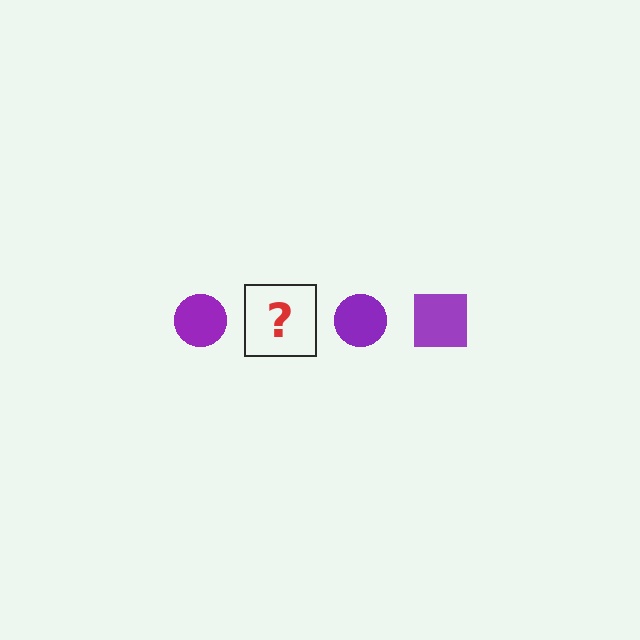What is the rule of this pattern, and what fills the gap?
The rule is that the pattern cycles through circle, square shapes in purple. The gap should be filled with a purple square.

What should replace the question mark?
The question mark should be replaced with a purple square.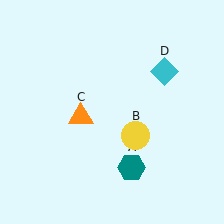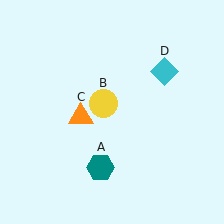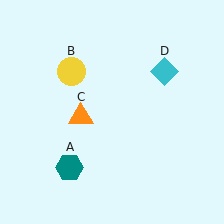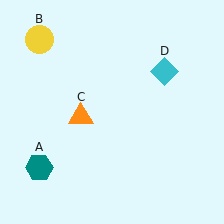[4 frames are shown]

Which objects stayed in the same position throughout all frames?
Orange triangle (object C) and cyan diamond (object D) remained stationary.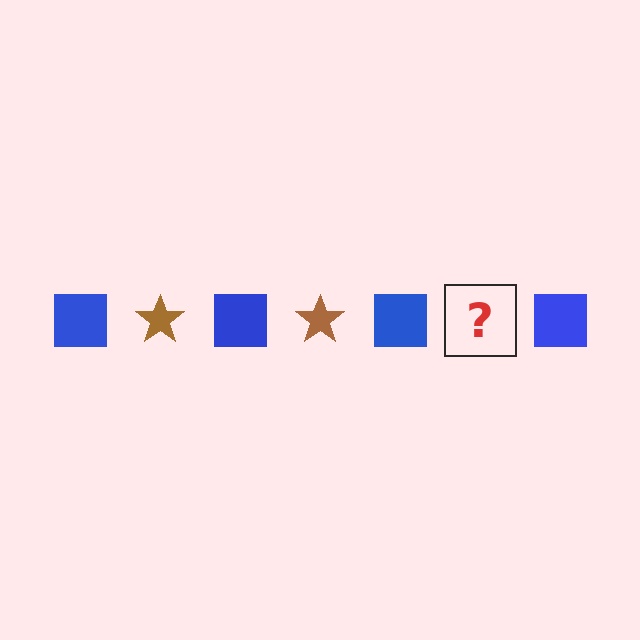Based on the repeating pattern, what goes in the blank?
The blank should be a brown star.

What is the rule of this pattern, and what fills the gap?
The rule is that the pattern alternates between blue square and brown star. The gap should be filled with a brown star.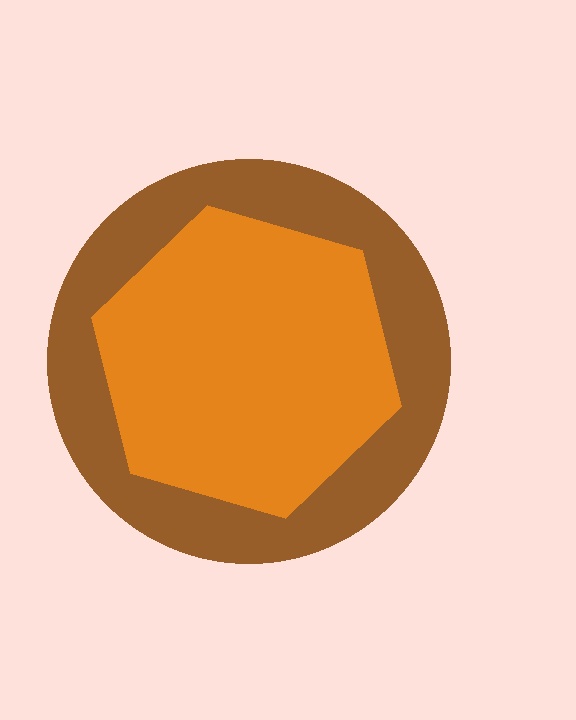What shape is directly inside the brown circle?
The orange hexagon.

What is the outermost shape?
The brown circle.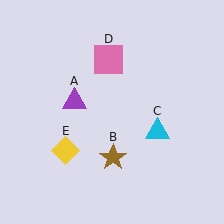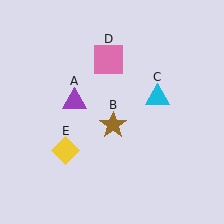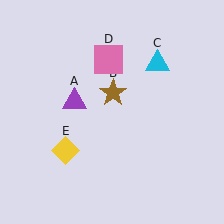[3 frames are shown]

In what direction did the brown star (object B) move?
The brown star (object B) moved up.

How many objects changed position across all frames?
2 objects changed position: brown star (object B), cyan triangle (object C).